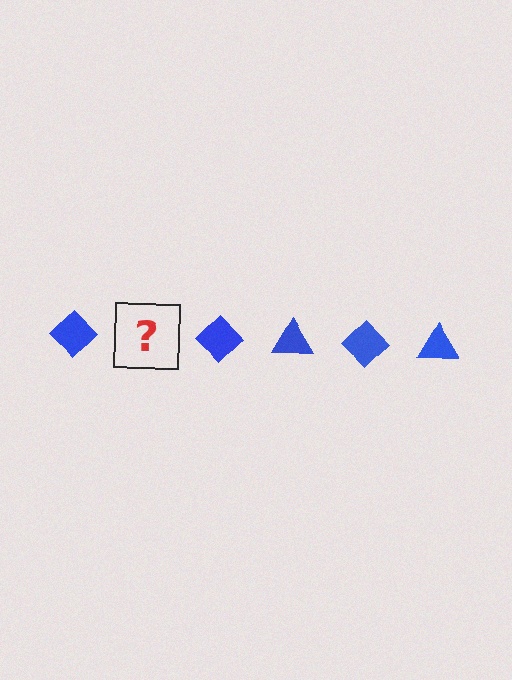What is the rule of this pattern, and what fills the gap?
The rule is that the pattern cycles through diamond, triangle shapes in blue. The gap should be filled with a blue triangle.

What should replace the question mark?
The question mark should be replaced with a blue triangle.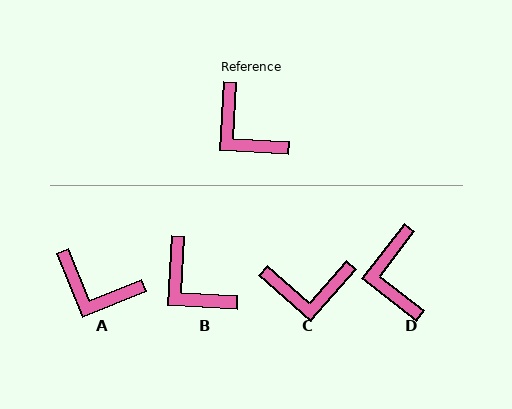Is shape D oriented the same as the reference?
No, it is off by about 35 degrees.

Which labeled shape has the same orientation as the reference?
B.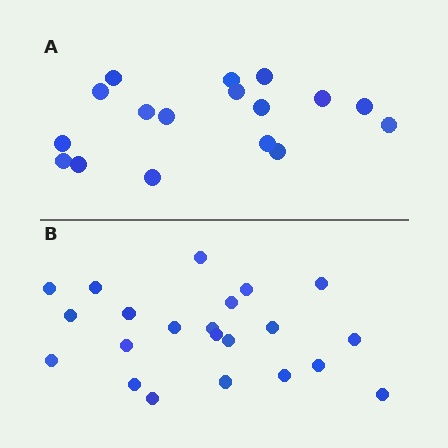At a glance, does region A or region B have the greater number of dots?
Region B (the bottom region) has more dots.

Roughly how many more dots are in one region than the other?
Region B has about 5 more dots than region A.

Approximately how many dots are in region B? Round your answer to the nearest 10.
About 20 dots. (The exact count is 22, which rounds to 20.)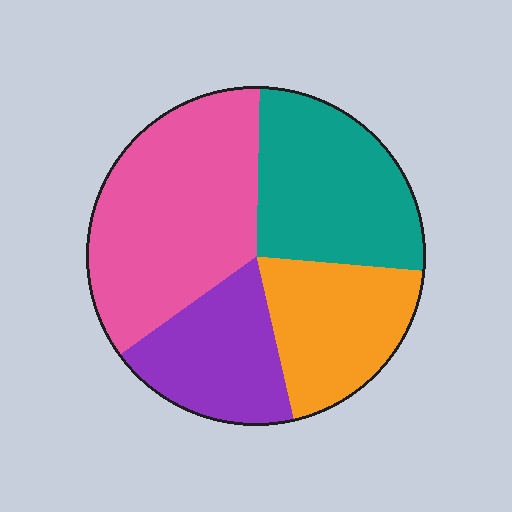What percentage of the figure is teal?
Teal covers 26% of the figure.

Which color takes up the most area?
Pink, at roughly 35%.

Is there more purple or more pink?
Pink.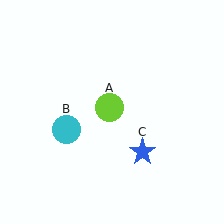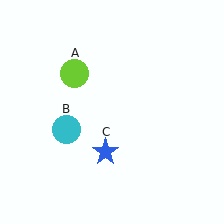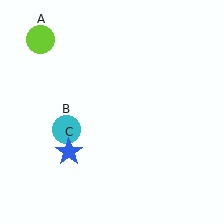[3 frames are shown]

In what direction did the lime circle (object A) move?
The lime circle (object A) moved up and to the left.